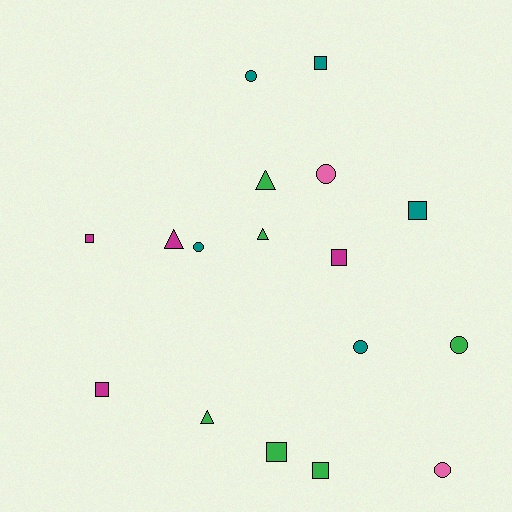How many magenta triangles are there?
There is 1 magenta triangle.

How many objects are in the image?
There are 17 objects.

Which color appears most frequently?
Green, with 6 objects.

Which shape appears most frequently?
Square, with 7 objects.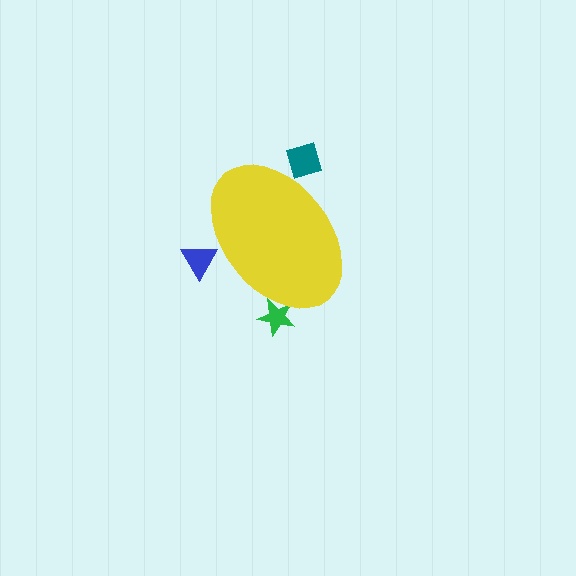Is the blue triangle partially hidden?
Yes, the blue triangle is partially hidden behind the yellow ellipse.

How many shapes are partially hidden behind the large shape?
3 shapes are partially hidden.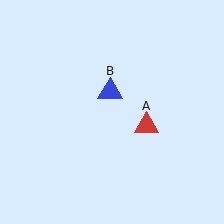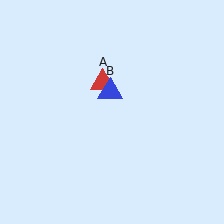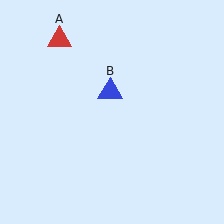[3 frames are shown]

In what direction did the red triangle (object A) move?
The red triangle (object A) moved up and to the left.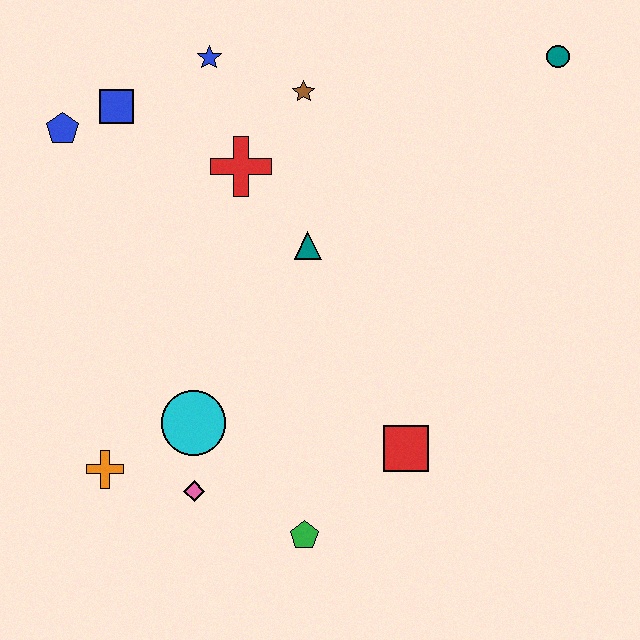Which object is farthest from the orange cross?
The teal circle is farthest from the orange cross.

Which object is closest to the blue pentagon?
The blue square is closest to the blue pentagon.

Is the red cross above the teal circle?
No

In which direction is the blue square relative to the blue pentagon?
The blue square is to the right of the blue pentagon.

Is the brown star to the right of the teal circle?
No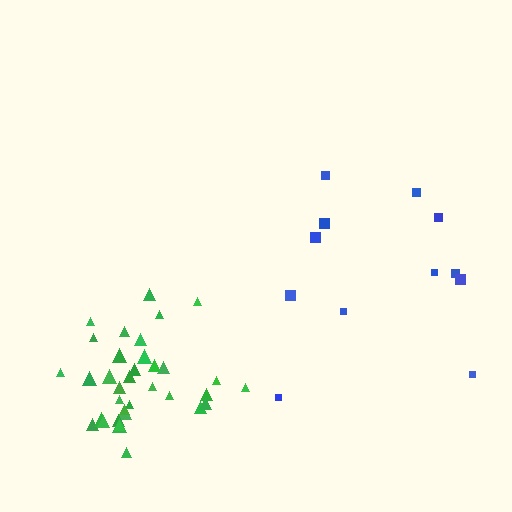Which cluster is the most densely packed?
Green.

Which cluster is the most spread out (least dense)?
Blue.